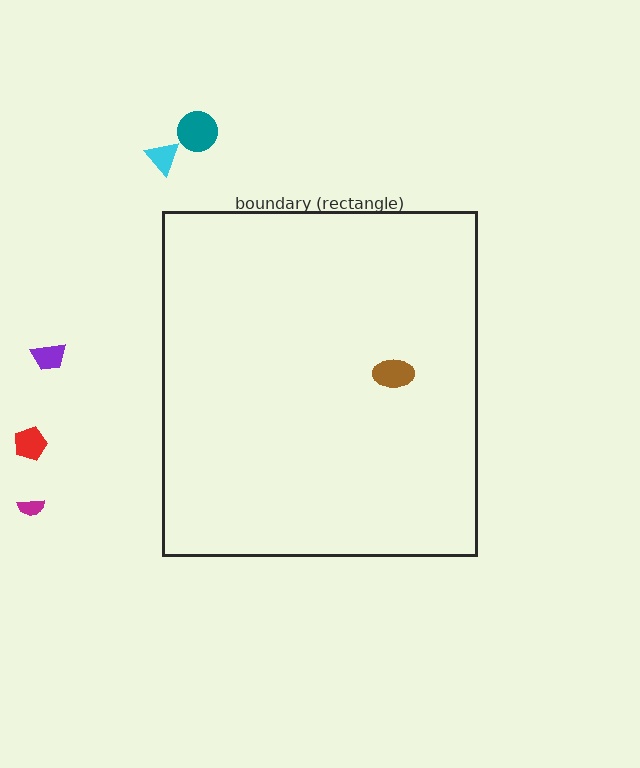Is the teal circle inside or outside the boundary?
Outside.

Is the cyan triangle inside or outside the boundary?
Outside.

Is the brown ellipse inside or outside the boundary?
Inside.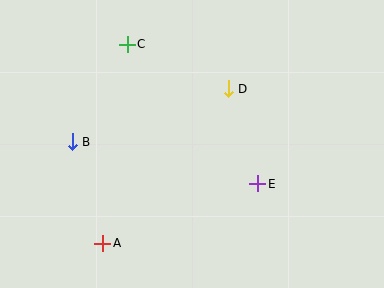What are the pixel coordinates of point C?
Point C is at (127, 44).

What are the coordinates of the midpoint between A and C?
The midpoint between A and C is at (115, 144).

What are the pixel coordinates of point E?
Point E is at (258, 184).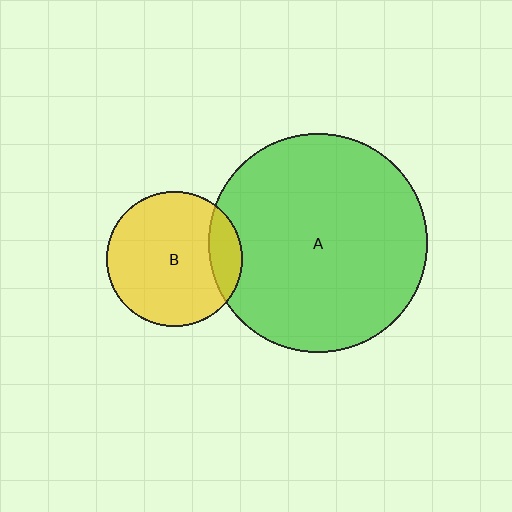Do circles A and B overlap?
Yes.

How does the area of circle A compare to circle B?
Approximately 2.6 times.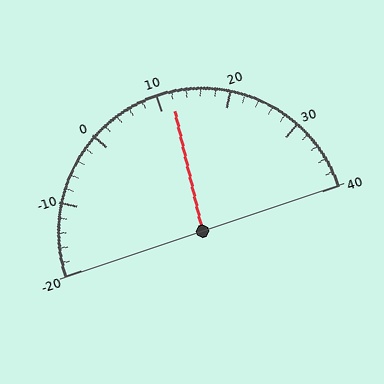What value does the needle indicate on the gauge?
The needle indicates approximately 12.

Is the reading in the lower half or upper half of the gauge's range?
The reading is in the upper half of the range (-20 to 40).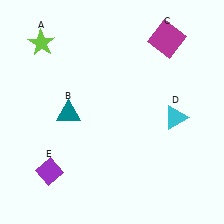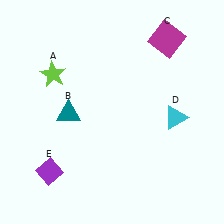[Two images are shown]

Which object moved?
The lime star (A) moved down.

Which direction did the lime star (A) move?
The lime star (A) moved down.